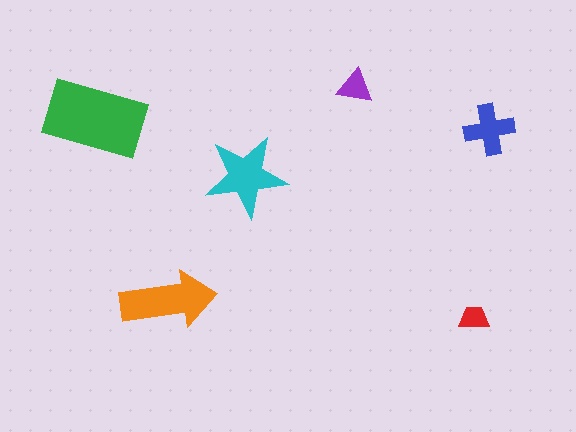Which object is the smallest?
The red trapezoid.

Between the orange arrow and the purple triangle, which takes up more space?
The orange arrow.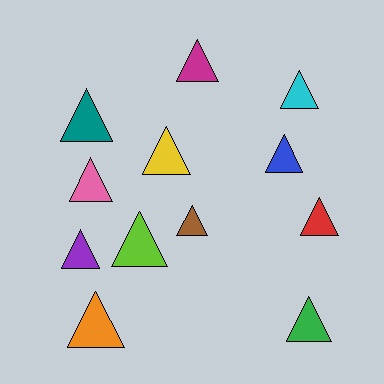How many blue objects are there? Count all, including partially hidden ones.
There is 1 blue object.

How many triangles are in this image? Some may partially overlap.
There are 12 triangles.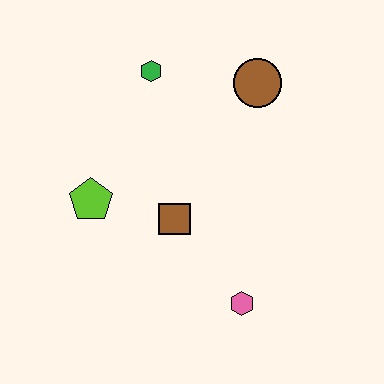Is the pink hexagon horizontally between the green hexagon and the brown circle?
Yes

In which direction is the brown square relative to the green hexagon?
The brown square is below the green hexagon.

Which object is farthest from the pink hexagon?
The green hexagon is farthest from the pink hexagon.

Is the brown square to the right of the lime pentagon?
Yes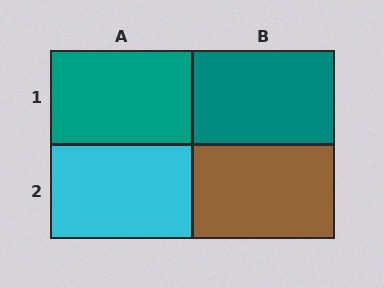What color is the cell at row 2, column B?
Brown.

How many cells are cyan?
1 cell is cyan.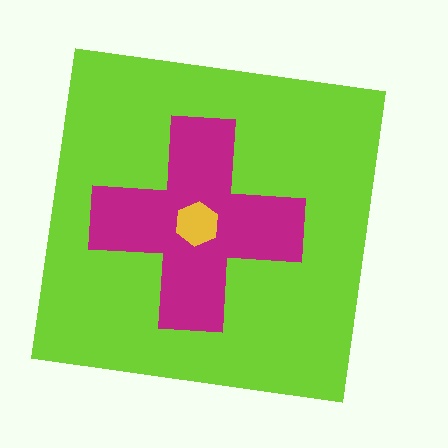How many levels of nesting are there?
3.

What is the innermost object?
The yellow hexagon.